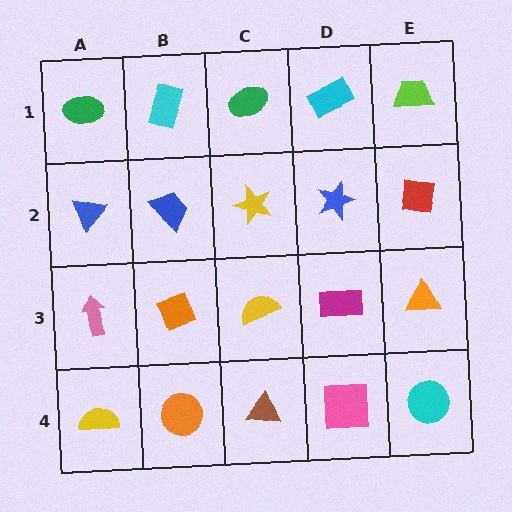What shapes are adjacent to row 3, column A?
A blue triangle (row 2, column A), a yellow semicircle (row 4, column A), an orange diamond (row 3, column B).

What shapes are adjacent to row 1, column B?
A blue trapezoid (row 2, column B), a green ellipse (row 1, column A), a green ellipse (row 1, column C).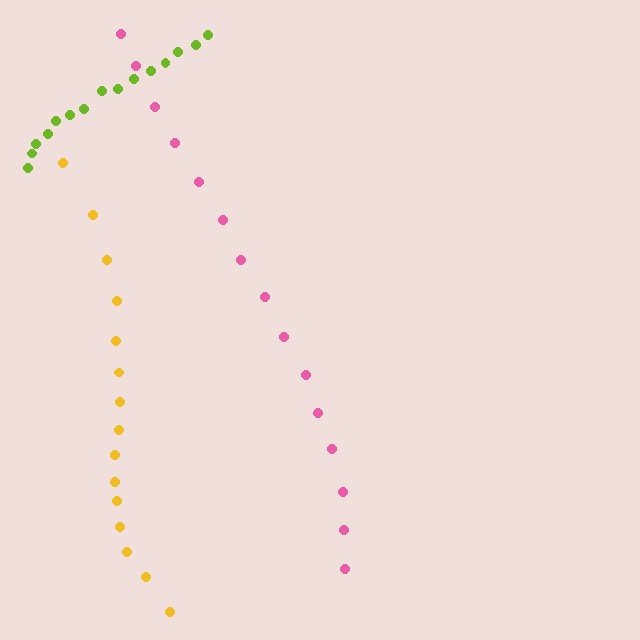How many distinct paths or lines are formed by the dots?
There are 3 distinct paths.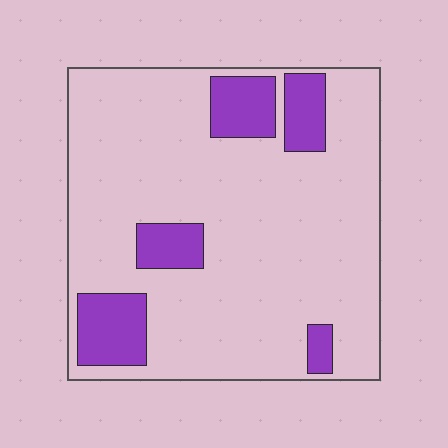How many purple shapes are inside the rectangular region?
5.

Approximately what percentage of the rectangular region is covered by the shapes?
Approximately 15%.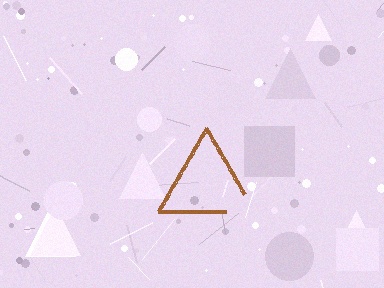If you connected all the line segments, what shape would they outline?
They would outline a triangle.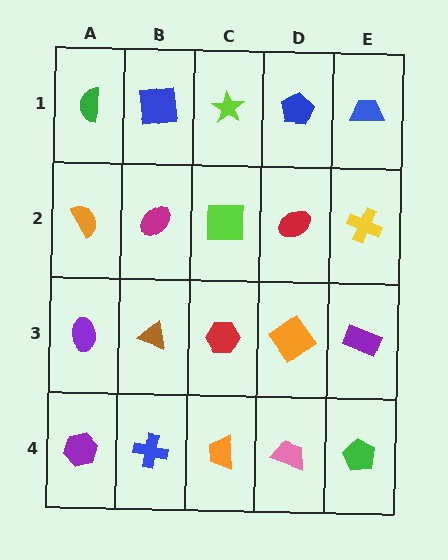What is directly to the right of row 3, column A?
A brown triangle.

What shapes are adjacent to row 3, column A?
An orange semicircle (row 2, column A), a purple hexagon (row 4, column A), a brown triangle (row 3, column B).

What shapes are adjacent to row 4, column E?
A purple rectangle (row 3, column E), a pink trapezoid (row 4, column D).